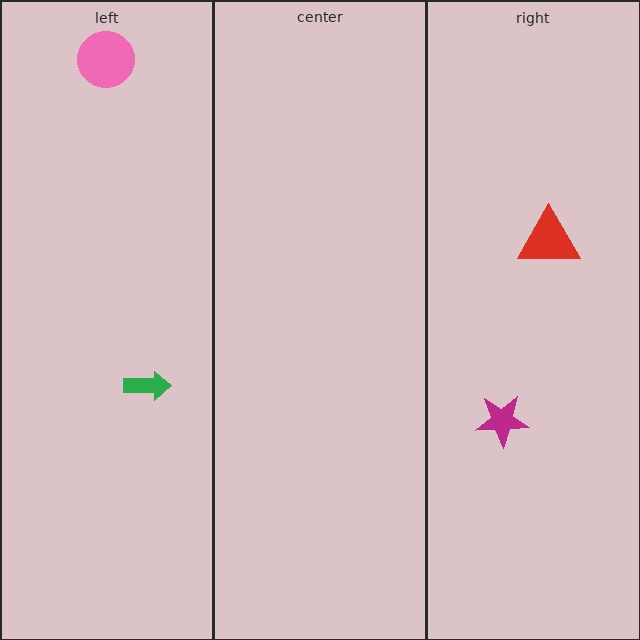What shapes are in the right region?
The magenta star, the red triangle.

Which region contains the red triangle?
The right region.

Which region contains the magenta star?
The right region.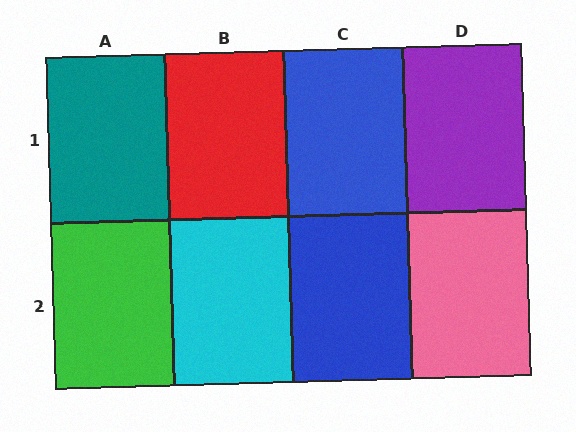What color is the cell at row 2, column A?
Green.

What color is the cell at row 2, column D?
Pink.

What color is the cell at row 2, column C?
Blue.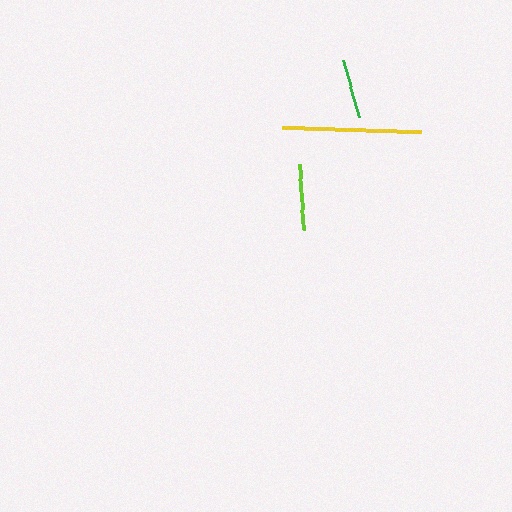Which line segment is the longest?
The yellow line is the longest at approximately 139 pixels.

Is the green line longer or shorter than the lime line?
The lime line is longer than the green line.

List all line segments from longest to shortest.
From longest to shortest: yellow, lime, green.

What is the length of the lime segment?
The lime segment is approximately 65 pixels long.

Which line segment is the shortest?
The green line is the shortest at approximately 60 pixels.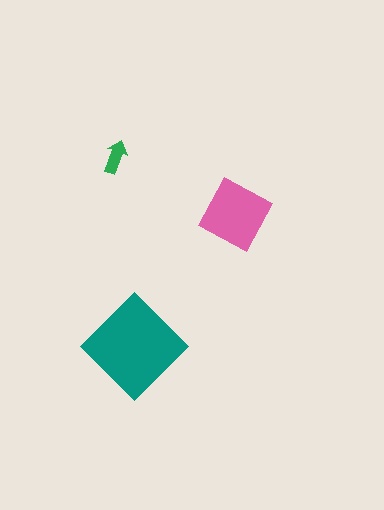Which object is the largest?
The teal diamond.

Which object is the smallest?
The green arrow.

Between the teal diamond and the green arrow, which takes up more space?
The teal diamond.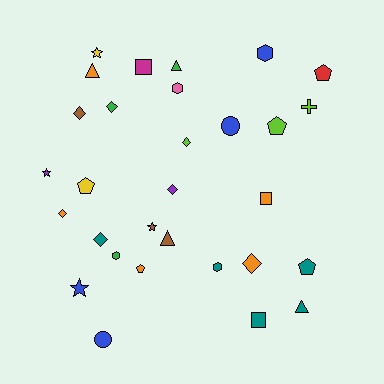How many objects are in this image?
There are 30 objects.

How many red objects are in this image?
There is 1 red object.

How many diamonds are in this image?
There are 7 diamonds.